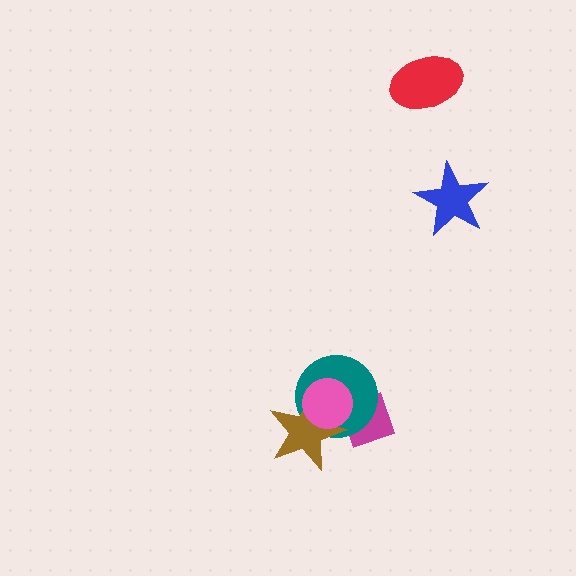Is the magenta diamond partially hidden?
Yes, it is partially covered by another shape.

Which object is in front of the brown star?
The pink circle is in front of the brown star.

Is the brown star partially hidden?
Yes, it is partially covered by another shape.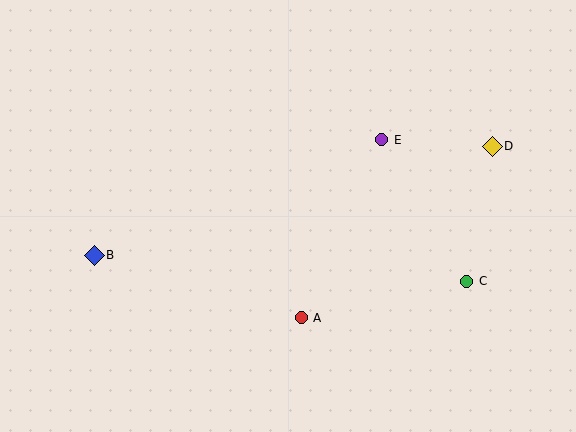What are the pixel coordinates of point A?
Point A is at (301, 318).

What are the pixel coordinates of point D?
Point D is at (492, 146).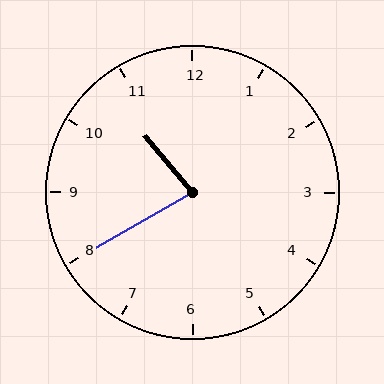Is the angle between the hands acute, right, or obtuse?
It is acute.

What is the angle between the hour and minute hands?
Approximately 80 degrees.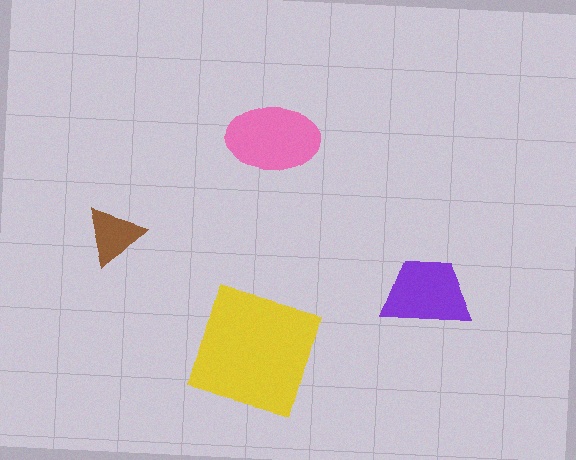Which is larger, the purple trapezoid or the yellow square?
The yellow square.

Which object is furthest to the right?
The purple trapezoid is rightmost.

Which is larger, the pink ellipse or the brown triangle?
The pink ellipse.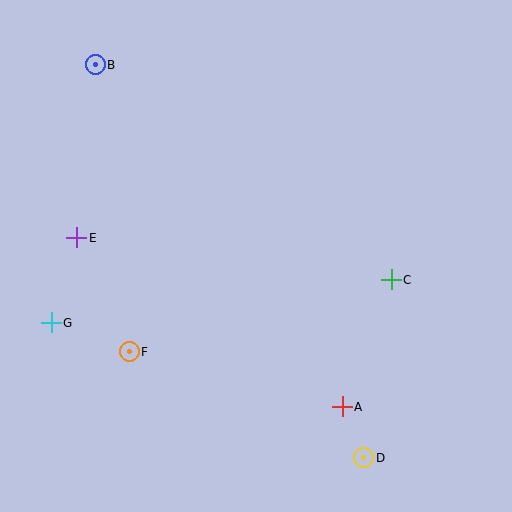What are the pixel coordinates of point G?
Point G is at (51, 323).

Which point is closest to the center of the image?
Point C at (391, 280) is closest to the center.